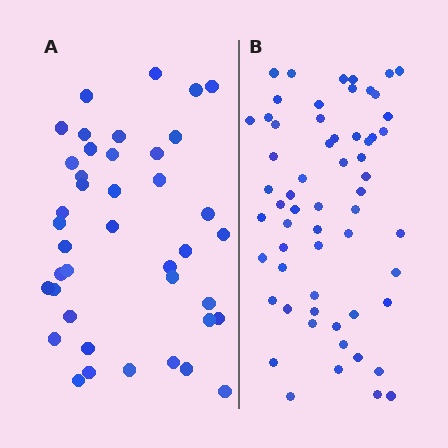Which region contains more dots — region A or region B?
Region B (the right region) has more dots.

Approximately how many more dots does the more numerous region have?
Region B has approximately 20 more dots than region A.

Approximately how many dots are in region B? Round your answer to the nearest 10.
About 60 dots.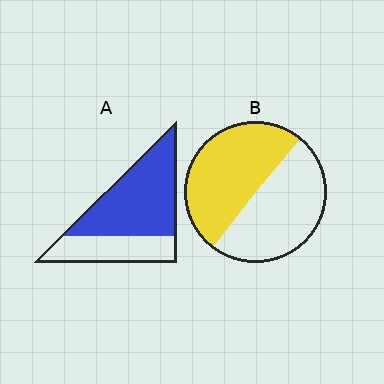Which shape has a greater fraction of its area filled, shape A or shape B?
Shape A.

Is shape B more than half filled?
Roughly half.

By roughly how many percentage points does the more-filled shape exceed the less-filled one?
By roughly 15 percentage points (A over B).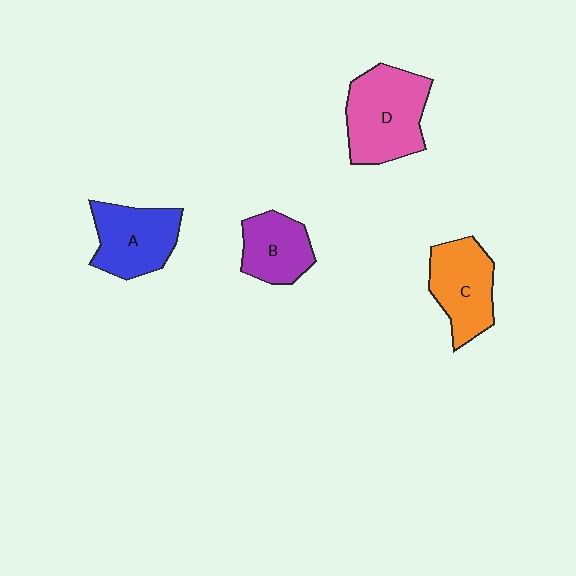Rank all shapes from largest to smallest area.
From largest to smallest: D (pink), A (blue), C (orange), B (purple).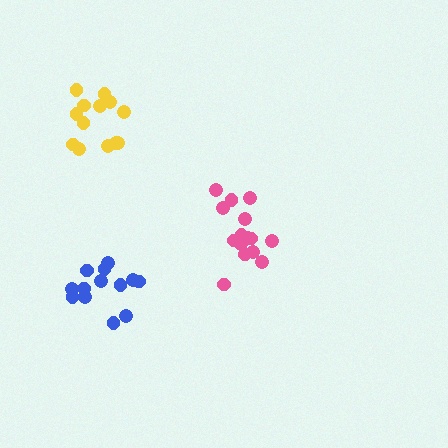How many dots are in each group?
Group 1: 15 dots, Group 2: 13 dots, Group 3: 13 dots (41 total).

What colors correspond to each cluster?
The clusters are colored: pink, blue, yellow.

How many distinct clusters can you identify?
There are 3 distinct clusters.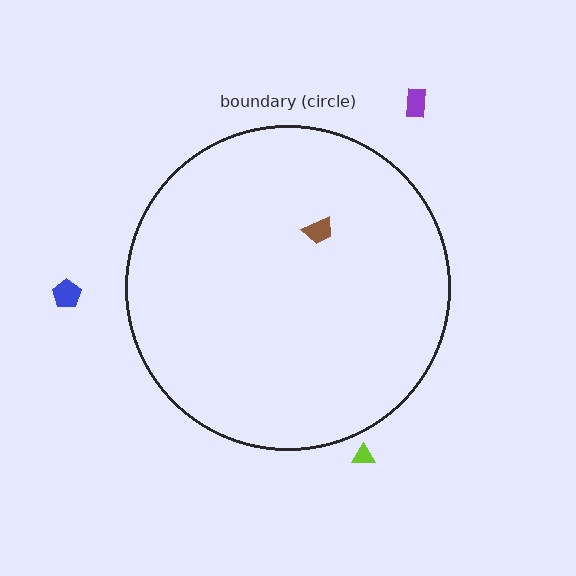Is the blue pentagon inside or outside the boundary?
Outside.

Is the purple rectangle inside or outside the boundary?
Outside.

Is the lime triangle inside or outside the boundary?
Outside.